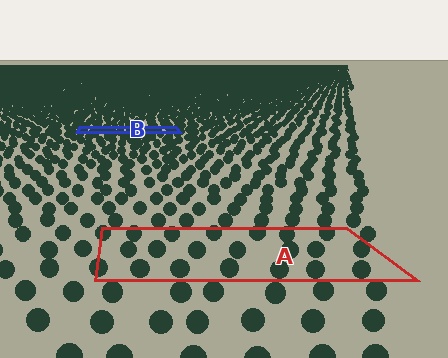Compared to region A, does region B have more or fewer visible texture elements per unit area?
Region B has more texture elements per unit area — they are packed more densely because it is farther away.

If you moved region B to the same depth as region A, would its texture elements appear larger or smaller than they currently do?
They would appear larger. At a closer depth, the same texture elements are projected at a bigger on-screen size.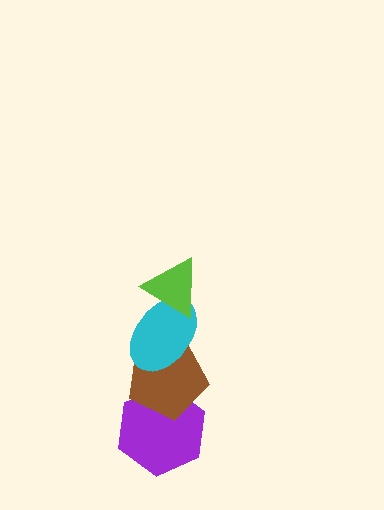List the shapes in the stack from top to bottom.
From top to bottom: the lime triangle, the cyan ellipse, the brown pentagon, the purple hexagon.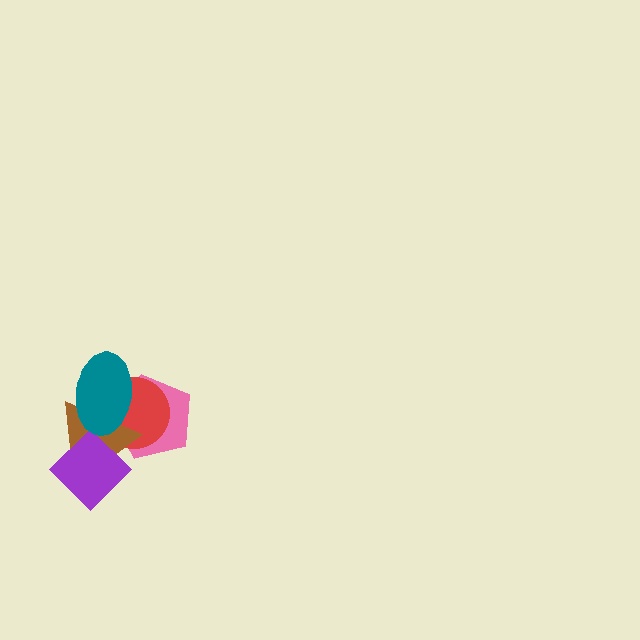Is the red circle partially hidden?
Yes, it is partially covered by another shape.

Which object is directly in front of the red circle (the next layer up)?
The brown triangle is directly in front of the red circle.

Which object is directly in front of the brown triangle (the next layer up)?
The purple diamond is directly in front of the brown triangle.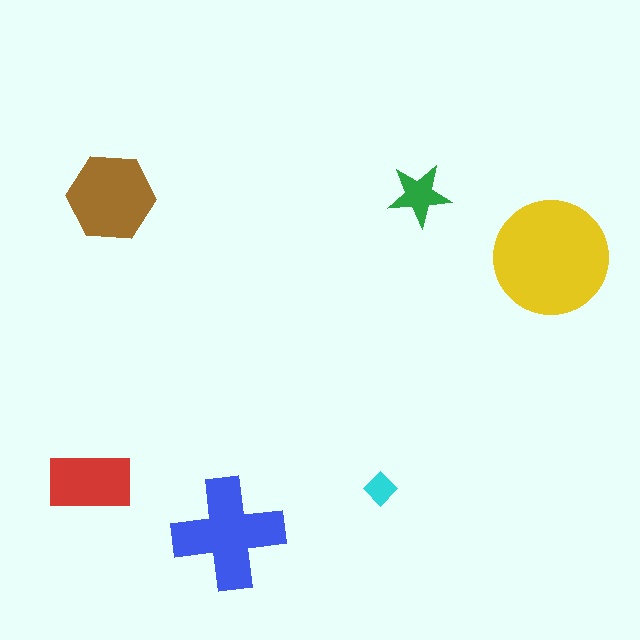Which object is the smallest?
The cyan diamond.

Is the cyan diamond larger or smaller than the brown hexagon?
Smaller.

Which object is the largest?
The yellow circle.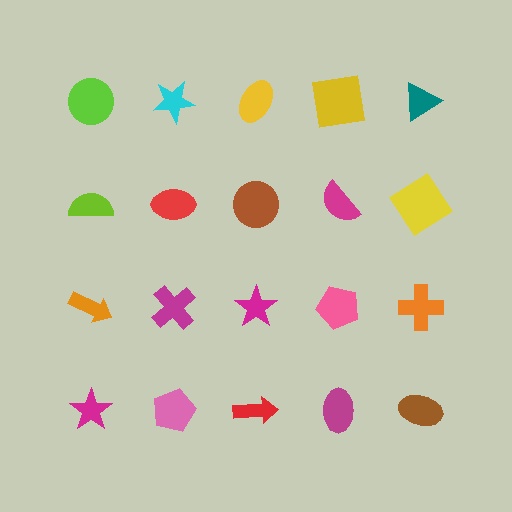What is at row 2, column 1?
A lime semicircle.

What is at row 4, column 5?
A brown ellipse.